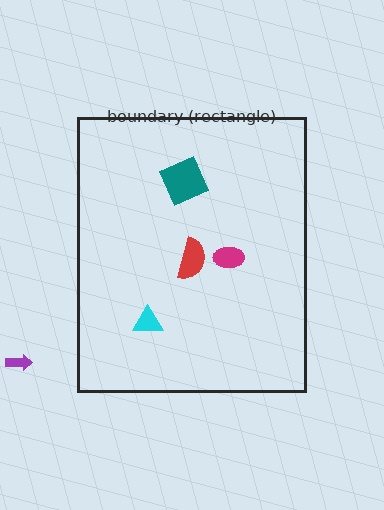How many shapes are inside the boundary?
4 inside, 1 outside.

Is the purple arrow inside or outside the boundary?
Outside.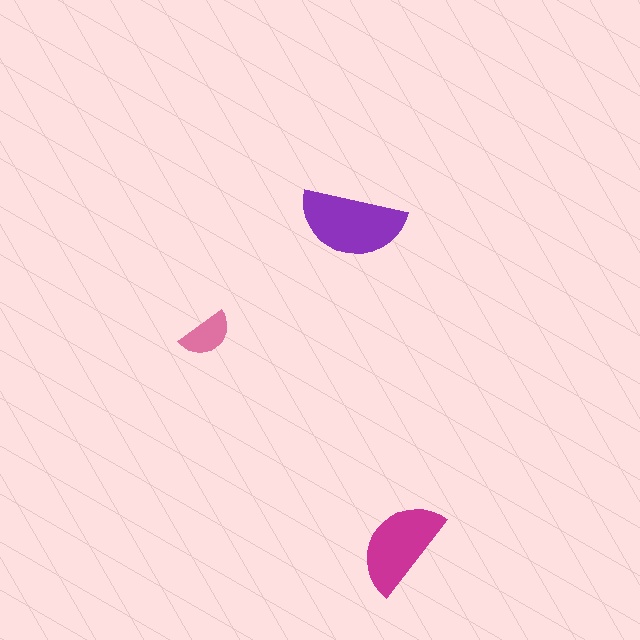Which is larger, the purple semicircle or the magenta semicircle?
The purple one.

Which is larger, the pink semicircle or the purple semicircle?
The purple one.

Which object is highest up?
The purple semicircle is topmost.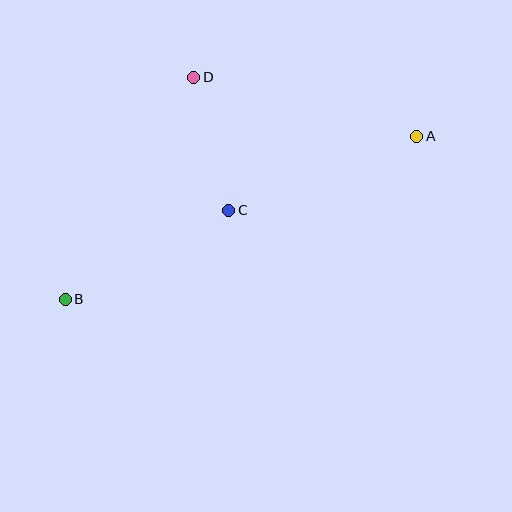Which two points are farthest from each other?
Points A and B are farthest from each other.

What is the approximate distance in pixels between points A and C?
The distance between A and C is approximately 202 pixels.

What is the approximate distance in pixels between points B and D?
The distance between B and D is approximately 256 pixels.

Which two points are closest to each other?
Points C and D are closest to each other.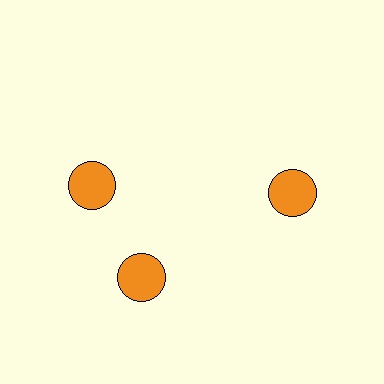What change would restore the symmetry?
The symmetry would be restored by rotating it back into even spacing with its neighbors so that all 3 circles sit at equal angles and equal distance from the center.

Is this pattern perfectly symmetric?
No. The 3 orange circles are arranged in a ring, but one element near the 11 o'clock position is rotated out of alignment along the ring, breaking the 3-fold rotational symmetry.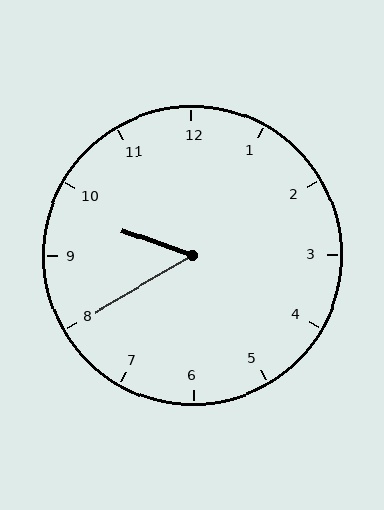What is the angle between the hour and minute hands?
Approximately 50 degrees.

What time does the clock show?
9:40.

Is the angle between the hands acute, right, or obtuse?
It is acute.